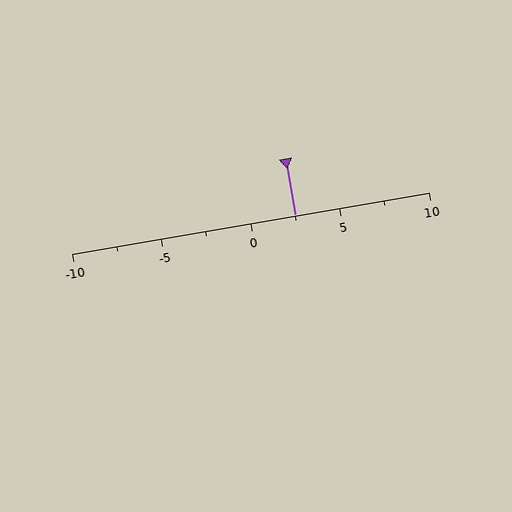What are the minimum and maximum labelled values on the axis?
The axis runs from -10 to 10.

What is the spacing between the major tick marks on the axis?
The major ticks are spaced 5 apart.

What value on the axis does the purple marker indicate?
The marker indicates approximately 2.5.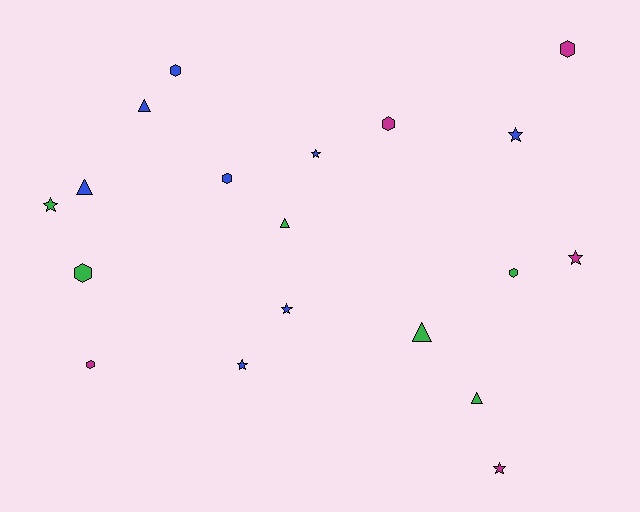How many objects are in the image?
There are 19 objects.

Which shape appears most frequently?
Star, with 7 objects.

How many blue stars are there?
There are 4 blue stars.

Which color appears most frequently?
Blue, with 8 objects.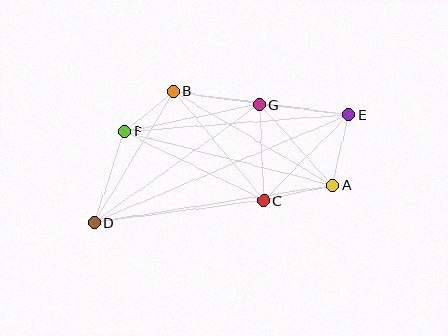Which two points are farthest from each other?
Points D and E are farthest from each other.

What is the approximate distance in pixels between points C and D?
The distance between C and D is approximately 171 pixels.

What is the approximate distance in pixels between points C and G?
The distance between C and G is approximately 96 pixels.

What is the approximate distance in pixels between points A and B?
The distance between A and B is approximately 185 pixels.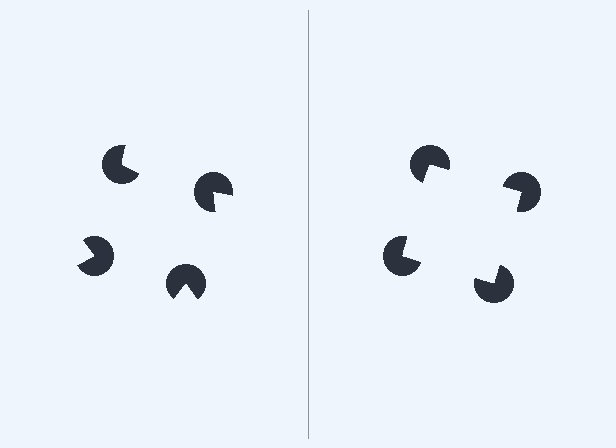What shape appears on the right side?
An illusory square.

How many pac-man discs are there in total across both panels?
8 — 4 on each side.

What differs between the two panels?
The pac-man discs are positioned identically on both sides; only the wedge orientations differ. On the right they align to a square; on the left they are misaligned.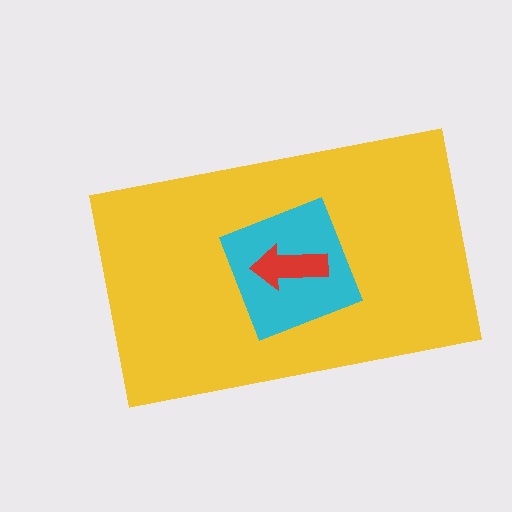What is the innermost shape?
The red arrow.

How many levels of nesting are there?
3.